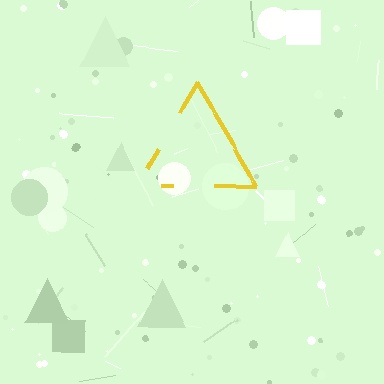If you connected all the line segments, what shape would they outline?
They would outline a triangle.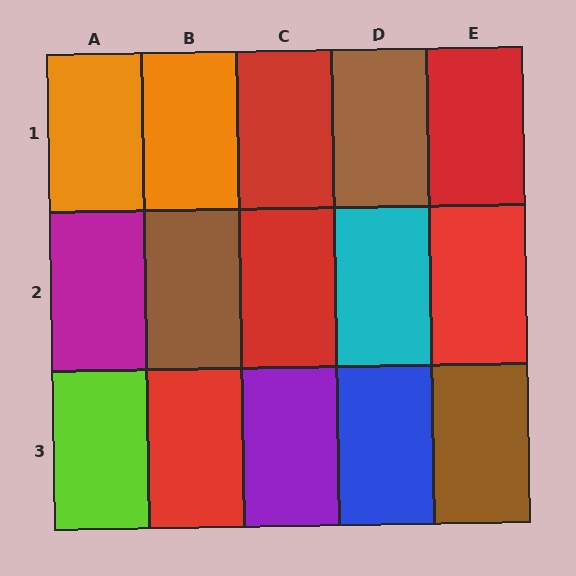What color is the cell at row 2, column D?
Cyan.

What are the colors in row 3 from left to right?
Lime, red, purple, blue, brown.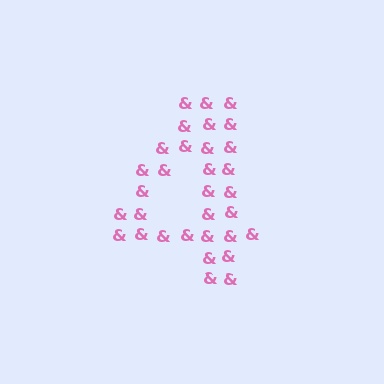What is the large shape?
The large shape is the digit 4.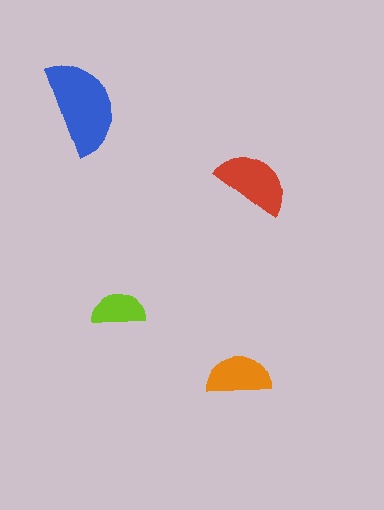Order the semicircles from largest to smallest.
the blue one, the red one, the orange one, the lime one.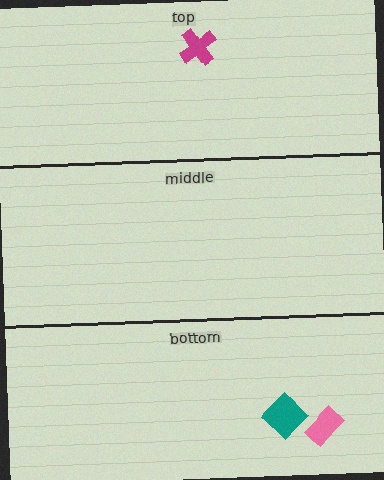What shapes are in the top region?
The magenta cross.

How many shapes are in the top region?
1.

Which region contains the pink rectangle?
The bottom region.